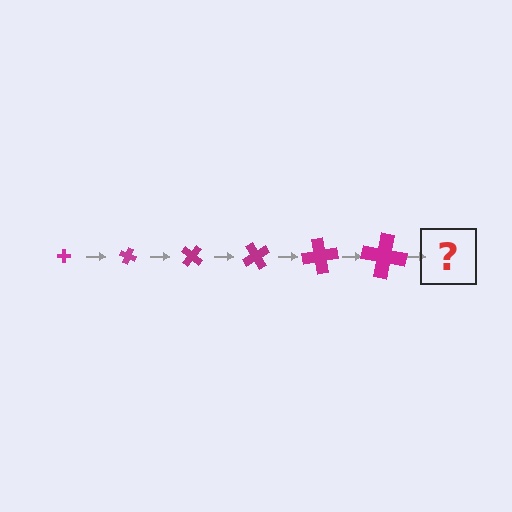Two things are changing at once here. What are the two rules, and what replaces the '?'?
The two rules are that the cross grows larger each step and it rotates 20 degrees each step. The '?' should be a cross, larger than the previous one and rotated 120 degrees from the start.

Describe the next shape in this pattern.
It should be a cross, larger than the previous one and rotated 120 degrees from the start.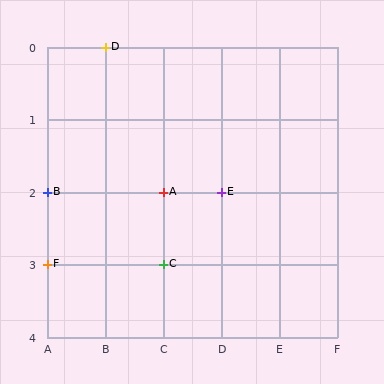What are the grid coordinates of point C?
Point C is at grid coordinates (C, 3).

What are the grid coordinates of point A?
Point A is at grid coordinates (C, 2).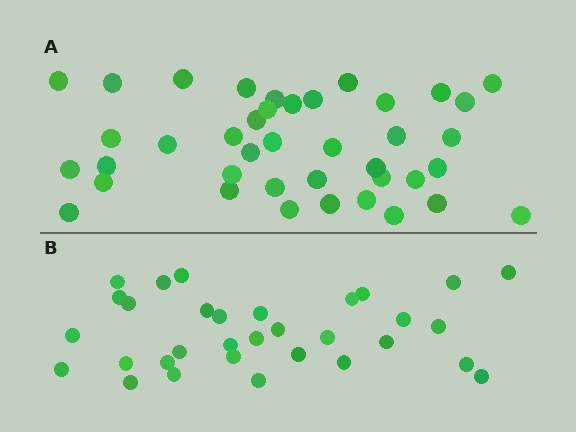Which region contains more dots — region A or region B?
Region A (the top region) has more dots.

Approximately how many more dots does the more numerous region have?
Region A has roughly 8 or so more dots than region B.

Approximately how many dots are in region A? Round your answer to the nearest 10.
About 40 dots.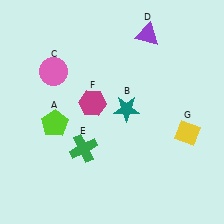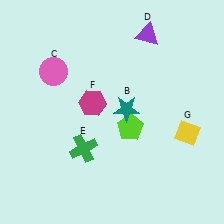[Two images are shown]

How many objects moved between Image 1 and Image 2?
1 object moved between the two images.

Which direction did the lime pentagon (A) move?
The lime pentagon (A) moved right.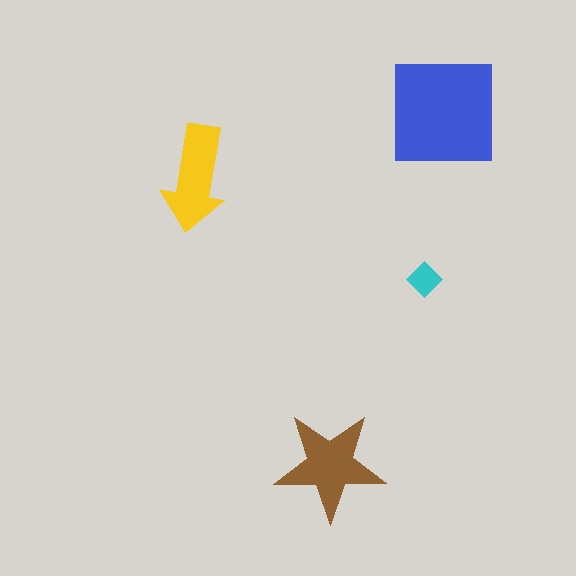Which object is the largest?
The blue square.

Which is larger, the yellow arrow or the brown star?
The brown star.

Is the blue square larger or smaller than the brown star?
Larger.